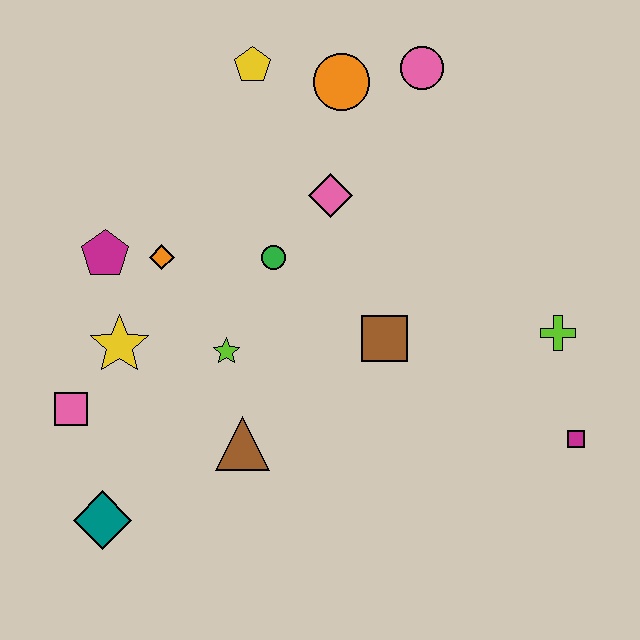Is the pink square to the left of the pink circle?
Yes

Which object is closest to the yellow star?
The pink square is closest to the yellow star.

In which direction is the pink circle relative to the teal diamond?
The pink circle is above the teal diamond.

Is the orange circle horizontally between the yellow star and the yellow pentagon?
No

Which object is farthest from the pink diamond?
The teal diamond is farthest from the pink diamond.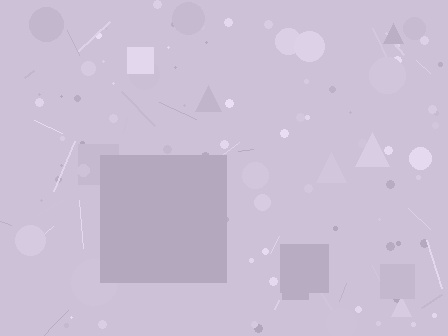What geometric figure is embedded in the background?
A square is embedded in the background.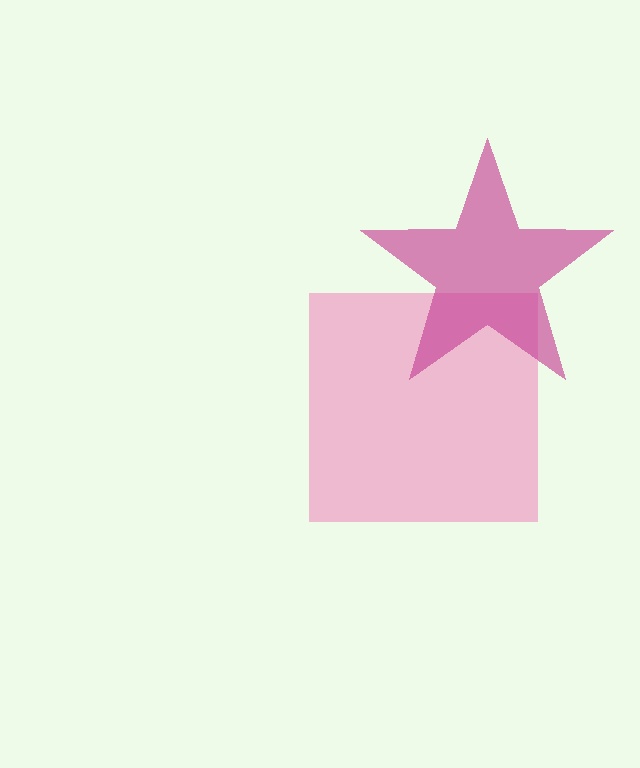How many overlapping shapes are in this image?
There are 2 overlapping shapes in the image.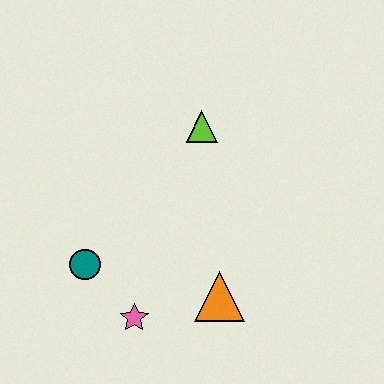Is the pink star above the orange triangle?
No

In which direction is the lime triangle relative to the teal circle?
The lime triangle is above the teal circle.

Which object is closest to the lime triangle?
The orange triangle is closest to the lime triangle.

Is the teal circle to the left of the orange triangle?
Yes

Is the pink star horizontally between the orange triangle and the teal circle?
Yes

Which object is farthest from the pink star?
The lime triangle is farthest from the pink star.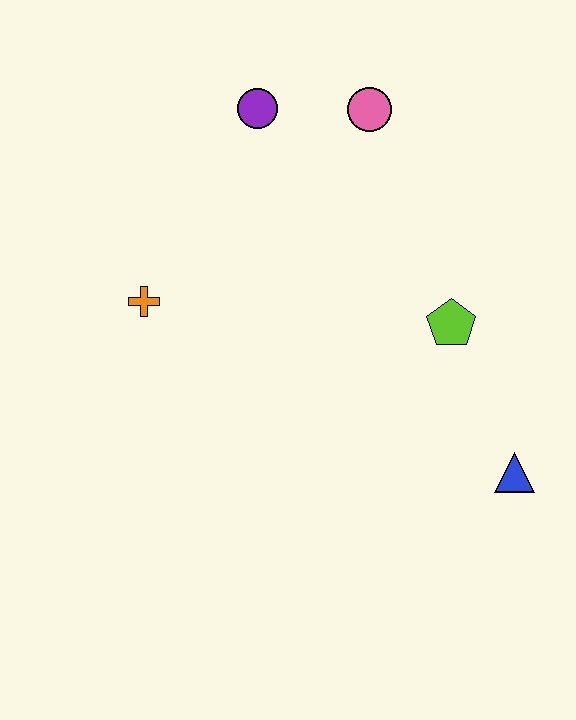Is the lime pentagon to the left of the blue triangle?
Yes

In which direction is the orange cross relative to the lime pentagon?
The orange cross is to the left of the lime pentagon.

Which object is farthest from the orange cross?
The blue triangle is farthest from the orange cross.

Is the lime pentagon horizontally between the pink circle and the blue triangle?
Yes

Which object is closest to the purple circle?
The pink circle is closest to the purple circle.